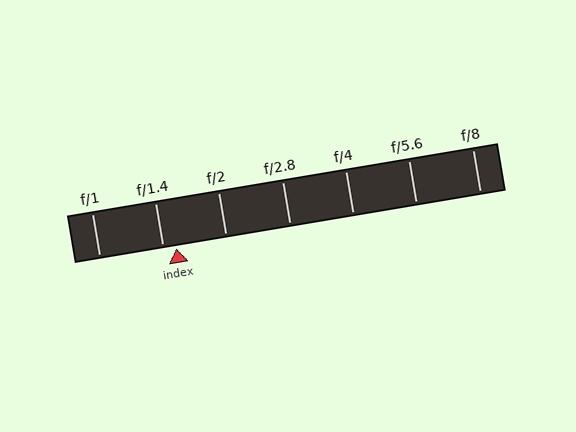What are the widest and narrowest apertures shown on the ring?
The widest aperture shown is f/1 and the narrowest is f/8.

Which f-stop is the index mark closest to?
The index mark is closest to f/1.4.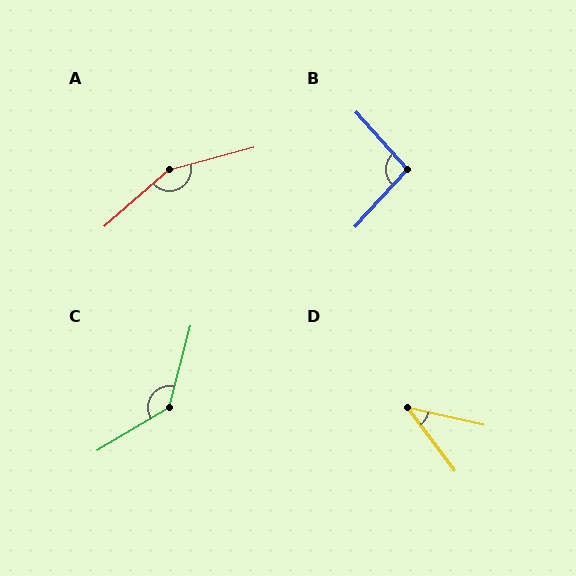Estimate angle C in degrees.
Approximately 136 degrees.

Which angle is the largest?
A, at approximately 154 degrees.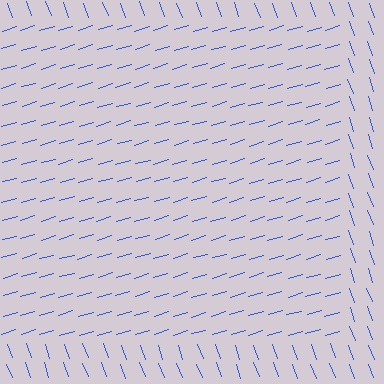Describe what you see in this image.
The image is filled with small blue line segments. A rectangle region in the image has lines oriented differently from the surrounding lines, creating a visible texture boundary.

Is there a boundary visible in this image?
Yes, there is a texture boundary formed by a change in line orientation.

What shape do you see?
I see a rectangle.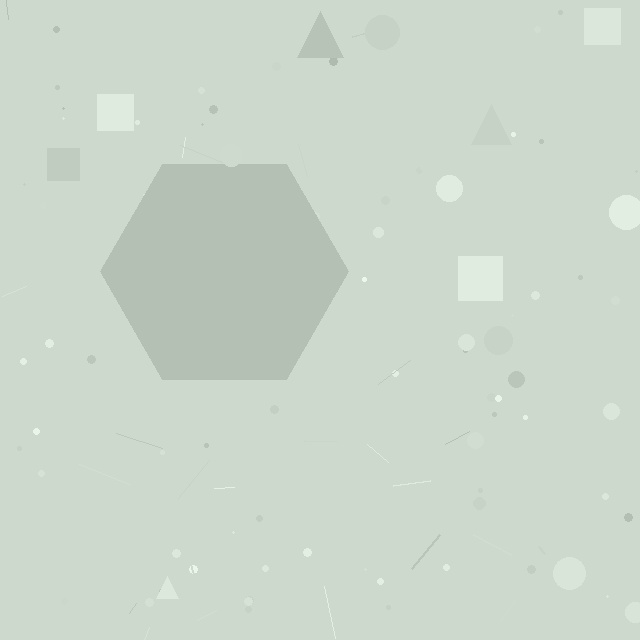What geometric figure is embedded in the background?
A hexagon is embedded in the background.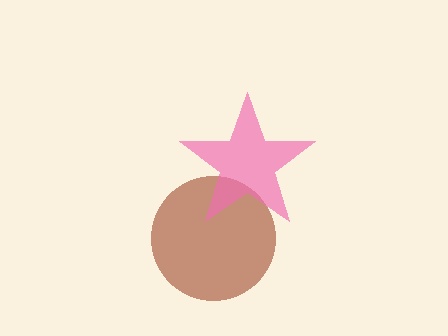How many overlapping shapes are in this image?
There are 2 overlapping shapes in the image.